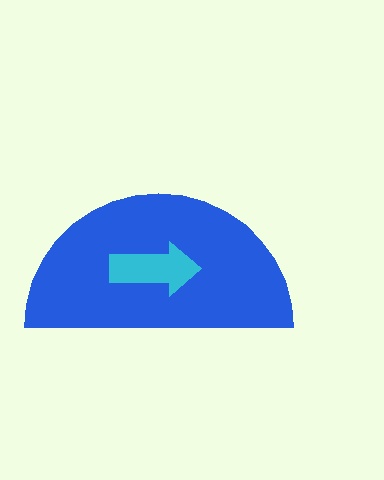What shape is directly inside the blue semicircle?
The cyan arrow.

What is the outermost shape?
The blue semicircle.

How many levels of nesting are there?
2.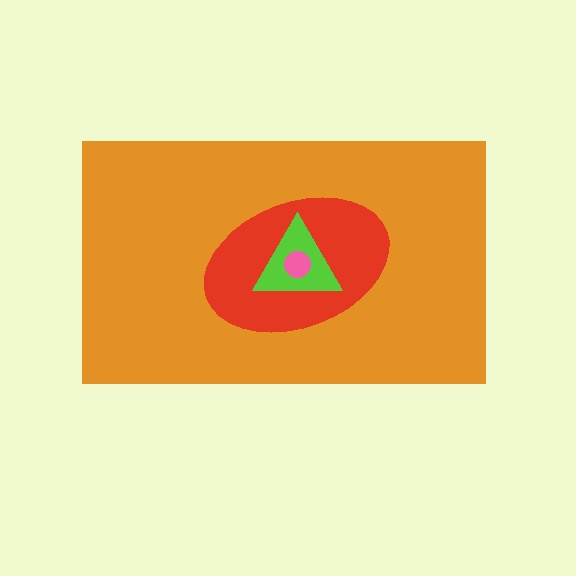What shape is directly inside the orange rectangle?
The red ellipse.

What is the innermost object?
The pink circle.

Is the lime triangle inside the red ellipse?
Yes.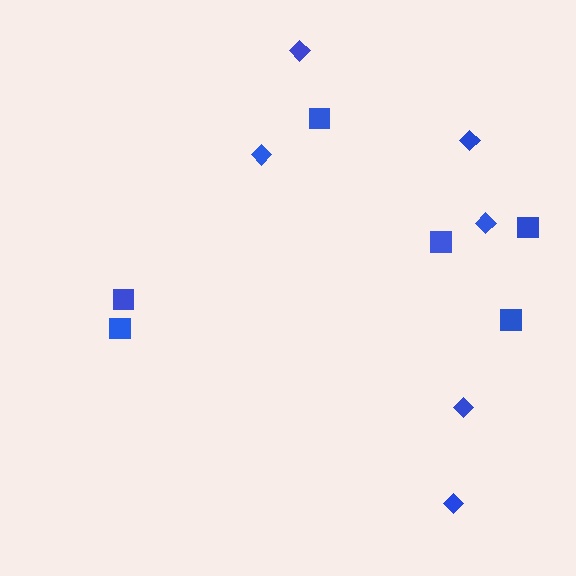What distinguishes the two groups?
There are 2 groups: one group of squares (6) and one group of diamonds (6).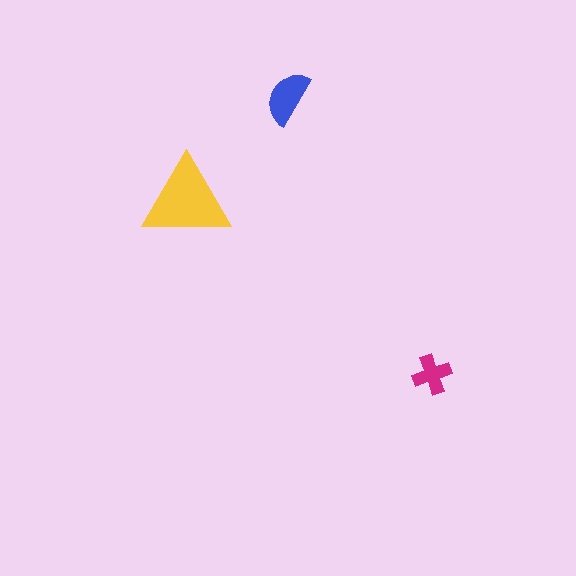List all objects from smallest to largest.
The magenta cross, the blue semicircle, the yellow triangle.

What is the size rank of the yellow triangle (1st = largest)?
1st.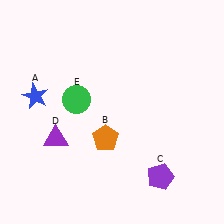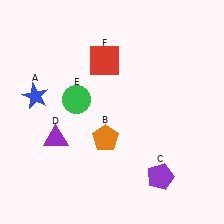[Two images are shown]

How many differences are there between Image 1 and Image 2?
There is 1 difference between the two images.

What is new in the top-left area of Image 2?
A red square (F) was added in the top-left area of Image 2.